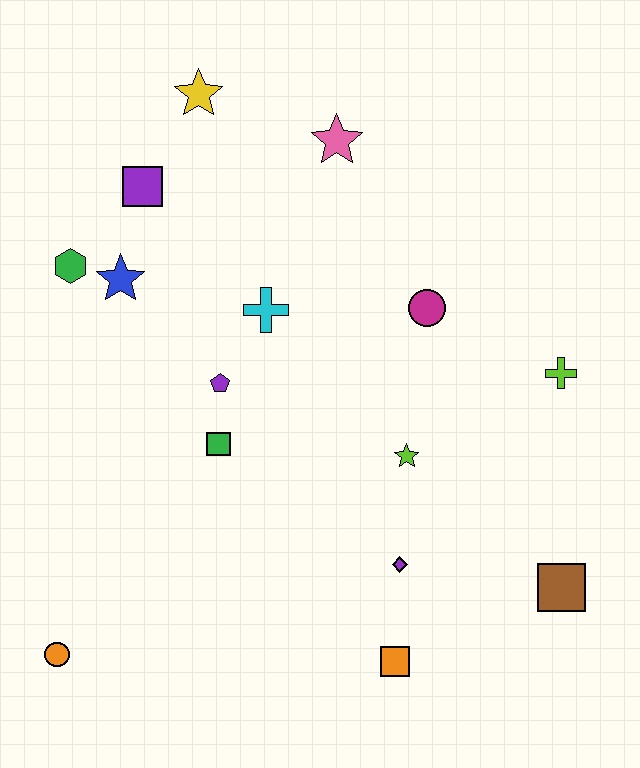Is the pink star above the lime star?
Yes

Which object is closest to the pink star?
The yellow star is closest to the pink star.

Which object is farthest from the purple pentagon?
The brown square is farthest from the purple pentagon.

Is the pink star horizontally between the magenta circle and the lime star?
No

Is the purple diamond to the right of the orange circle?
Yes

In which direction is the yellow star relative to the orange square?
The yellow star is above the orange square.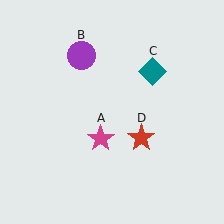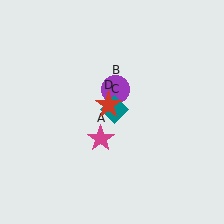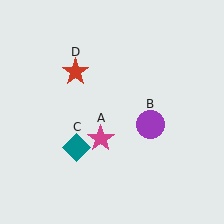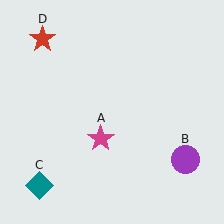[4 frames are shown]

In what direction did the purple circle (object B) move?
The purple circle (object B) moved down and to the right.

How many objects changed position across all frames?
3 objects changed position: purple circle (object B), teal diamond (object C), red star (object D).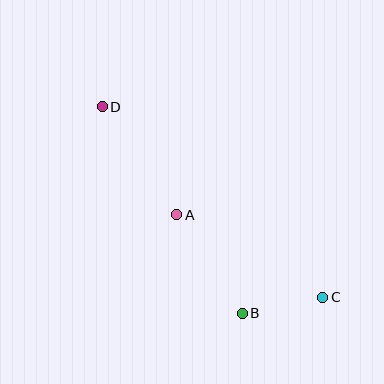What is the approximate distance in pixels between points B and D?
The distance between B and D is approximately 250 pixels.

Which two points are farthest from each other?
Points C and D are farthest from each other.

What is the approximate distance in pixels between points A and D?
The distance between A and D is approximately 131 pixels.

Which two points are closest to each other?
Points B and C are closest to each other.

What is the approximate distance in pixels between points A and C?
The distance between A and C is approximately 168 pixels.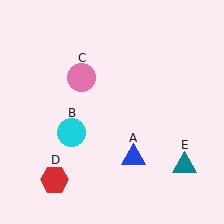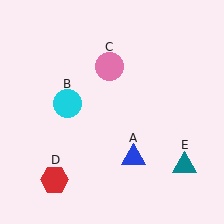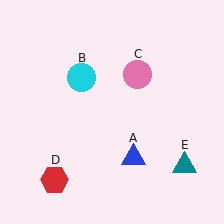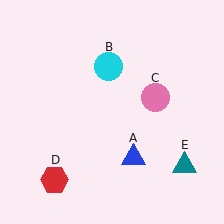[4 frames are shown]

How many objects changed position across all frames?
2 objects changed position: cyan circle (object B), pink circle (object C).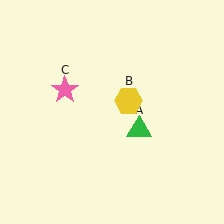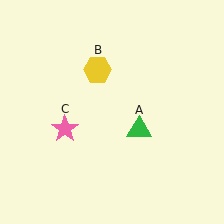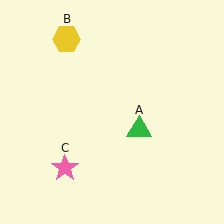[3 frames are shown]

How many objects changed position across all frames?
2 objects changed position: yellow hexagon (object B), pink star (object C).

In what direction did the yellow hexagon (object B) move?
The yellow hexagon (object B) moved up and to the left.